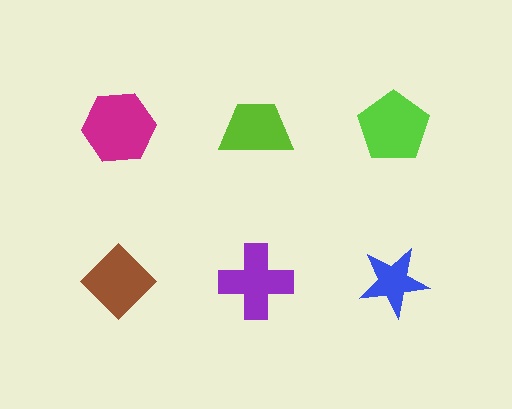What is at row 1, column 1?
A magenta hexagon.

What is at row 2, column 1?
A brown diamond.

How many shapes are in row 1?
3 shapes.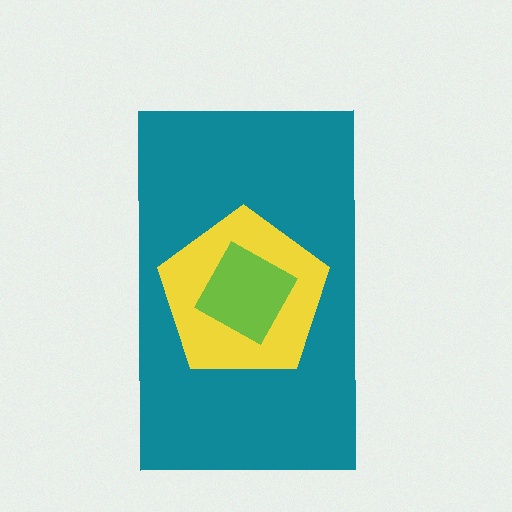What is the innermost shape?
The lime square.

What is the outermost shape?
The teal rectangle.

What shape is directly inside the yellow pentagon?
The lime square.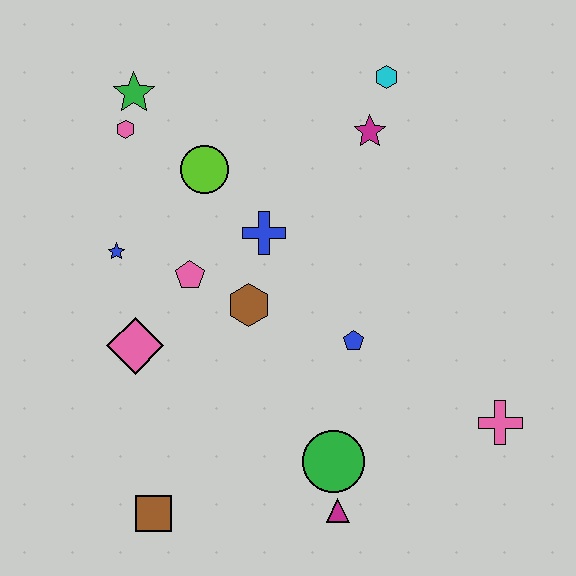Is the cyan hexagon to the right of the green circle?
Yes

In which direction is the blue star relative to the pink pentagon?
The blue star is to the left of the pink pentagon.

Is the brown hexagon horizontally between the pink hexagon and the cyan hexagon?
Yes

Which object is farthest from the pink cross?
The green star is farthest from the pink cross.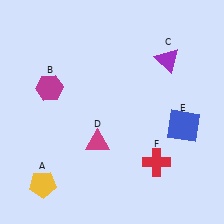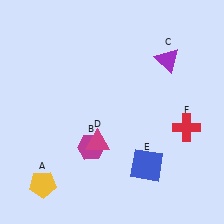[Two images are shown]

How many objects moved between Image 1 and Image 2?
3 objects moved between the two images.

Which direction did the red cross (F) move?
The red cross (F) moved up.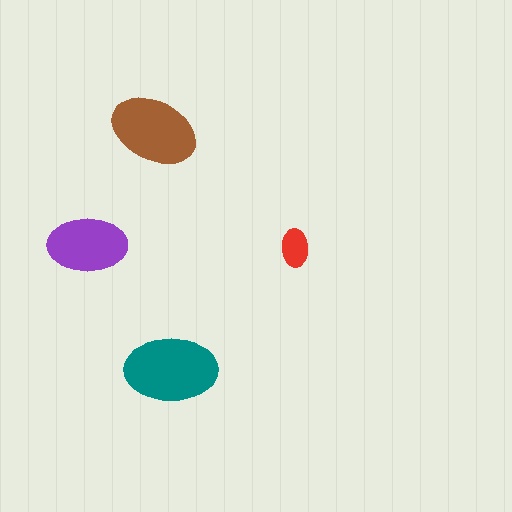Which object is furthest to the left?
The purple ellipse is leftmost.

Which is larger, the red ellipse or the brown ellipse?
The brown one.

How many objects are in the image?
There are 4 objects in the image.